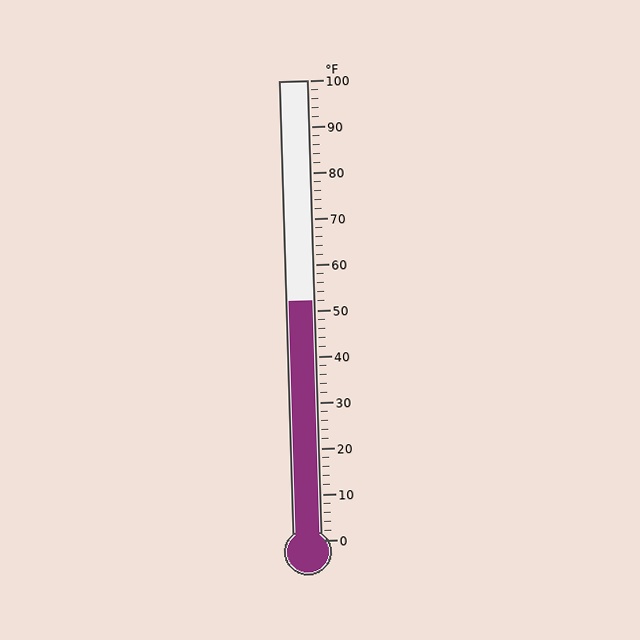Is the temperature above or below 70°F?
The temperature is below 70°F.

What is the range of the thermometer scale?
The thermometer scale ranges from 0°F to 100°F.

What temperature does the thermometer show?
The thermometer shows approximately 52°F.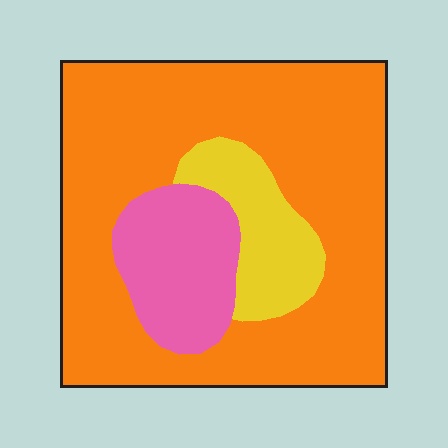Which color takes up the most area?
Orange, at roughly 70%.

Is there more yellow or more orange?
Orange.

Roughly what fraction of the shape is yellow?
Yellow covers 13% of the shape.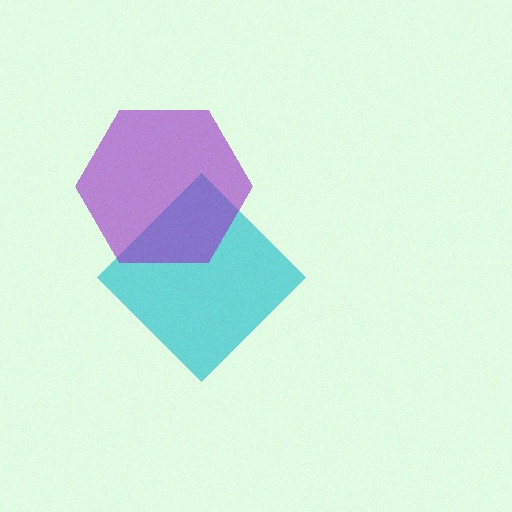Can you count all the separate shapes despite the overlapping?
Yes, there are 2 separate shapes.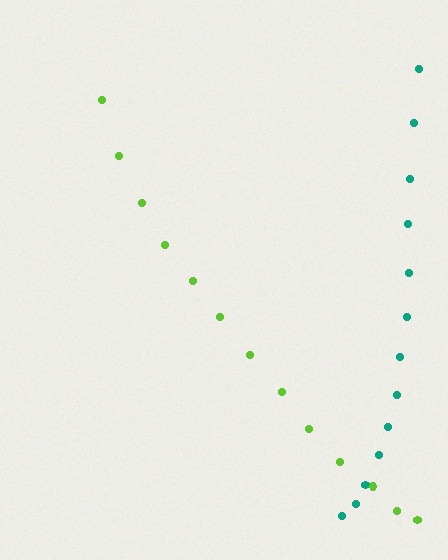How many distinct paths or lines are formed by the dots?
There are 2 distinct paths.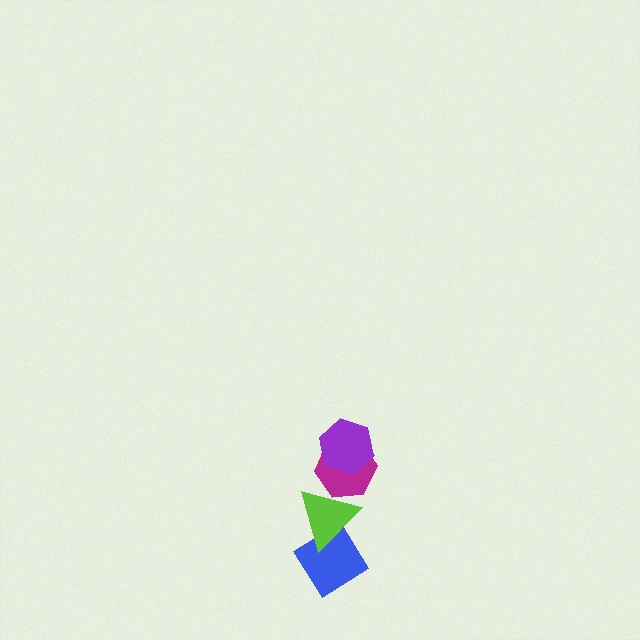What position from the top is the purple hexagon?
The purple hexagon is 1st from the top.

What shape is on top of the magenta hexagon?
The purple hexagon is on top of the magenta hexagon.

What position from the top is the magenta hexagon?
The magenta hexagon is 2nd from the top.